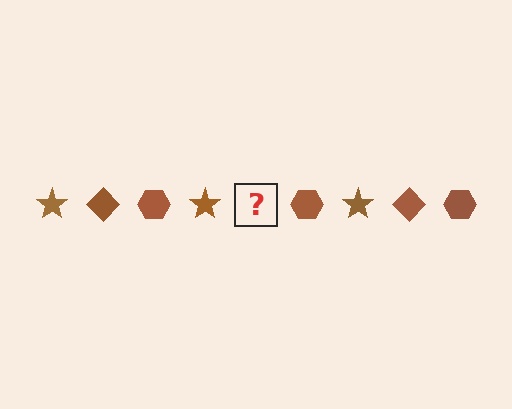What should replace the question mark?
The question mark should be replaced with a brown diamond.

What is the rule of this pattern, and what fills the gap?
The rule is that the pattern cycles through star, diamond, hexagon shapes in brown. The gap should be filled with a brown diamond.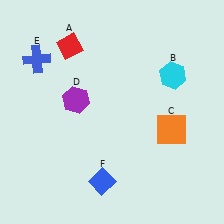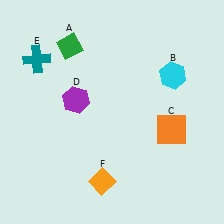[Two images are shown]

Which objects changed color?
A changed from red to green. E changed from blue to teal. F changed from blue to orange.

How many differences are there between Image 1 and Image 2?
There are 3 differences between the two images.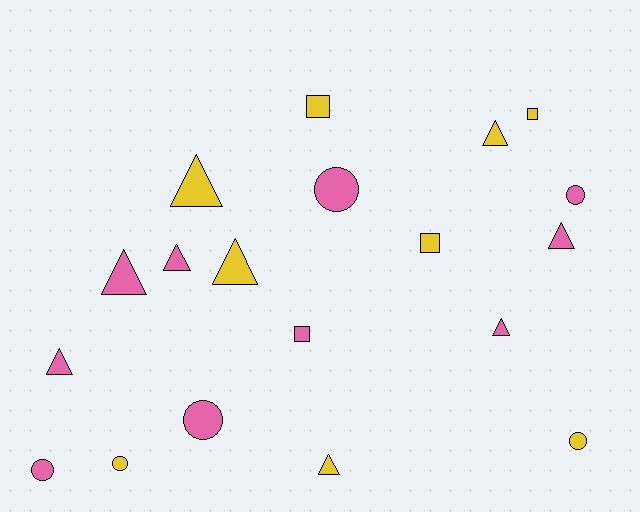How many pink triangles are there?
There are 5 pink triangles.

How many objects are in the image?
There are 19 objects.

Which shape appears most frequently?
Triangle, with 9 objects.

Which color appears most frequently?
Pink, with 10 objects.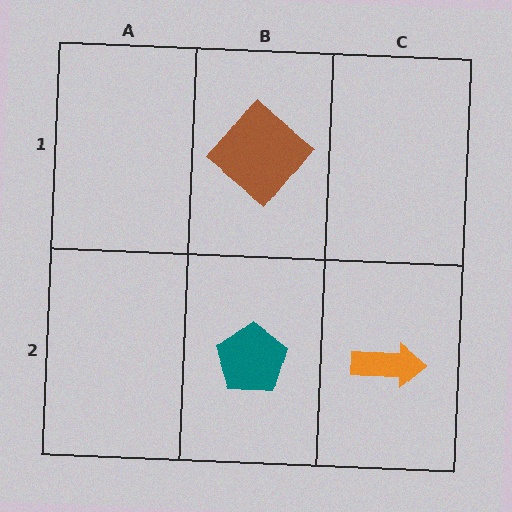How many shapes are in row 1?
1 shape.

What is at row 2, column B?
A teal pentagon.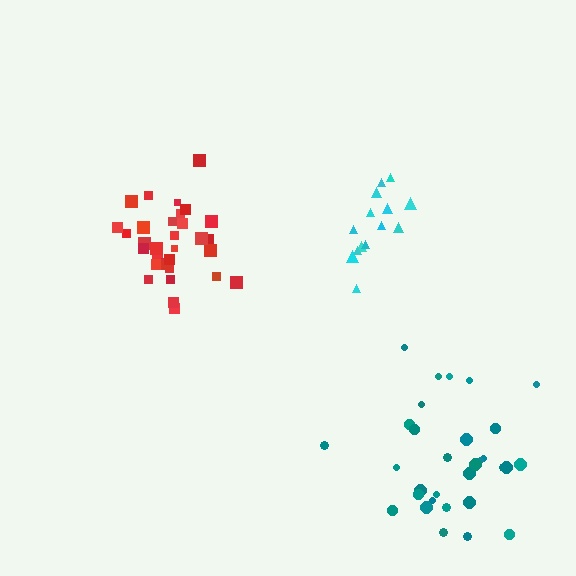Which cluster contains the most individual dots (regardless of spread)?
Red (33).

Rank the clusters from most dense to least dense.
red, cyan, teal.